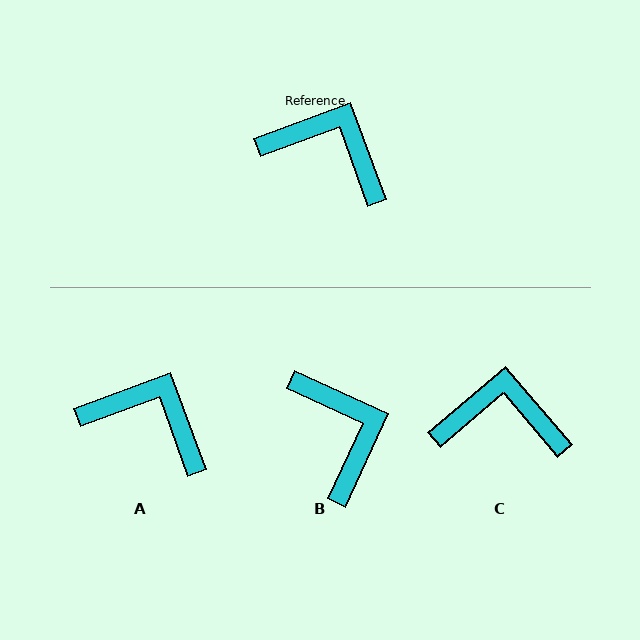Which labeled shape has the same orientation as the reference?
A.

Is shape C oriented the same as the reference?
No, it is off by about 20 degrees.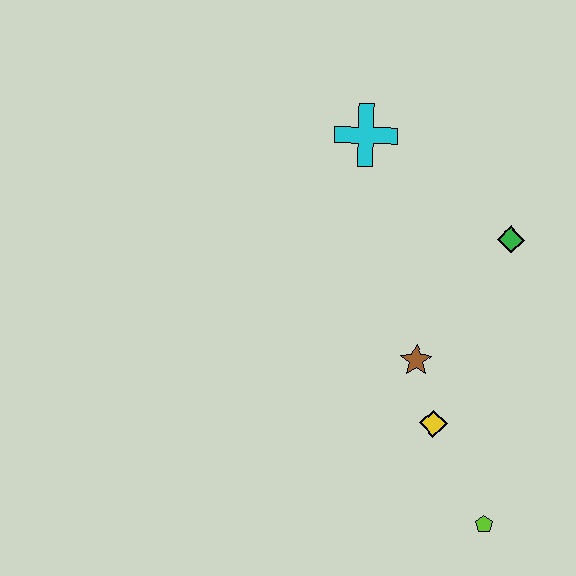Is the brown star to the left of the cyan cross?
No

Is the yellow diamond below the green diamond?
Yes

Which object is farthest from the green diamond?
The lime pentagon is farthest from the green diamond.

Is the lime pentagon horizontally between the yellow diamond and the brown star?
No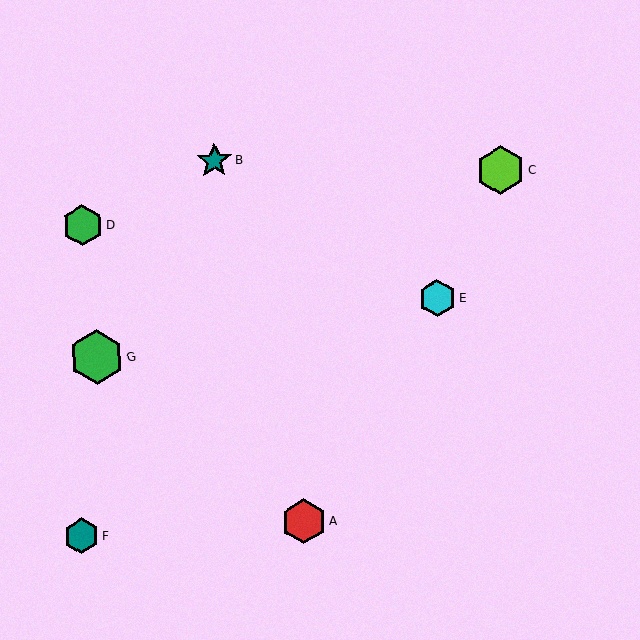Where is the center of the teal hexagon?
The center of the teal hexagon is at (81, 536).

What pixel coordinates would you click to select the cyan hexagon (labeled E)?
Click at (437, 298) to select the cyan hexagon E.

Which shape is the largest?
The green hexagon (labeled G) is the largest.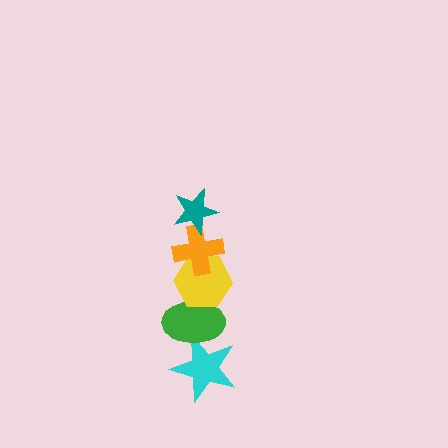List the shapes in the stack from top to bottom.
From top to bottom: the teal star, the orange cross, the yellow hexagon, the green ellipse, the cyan star.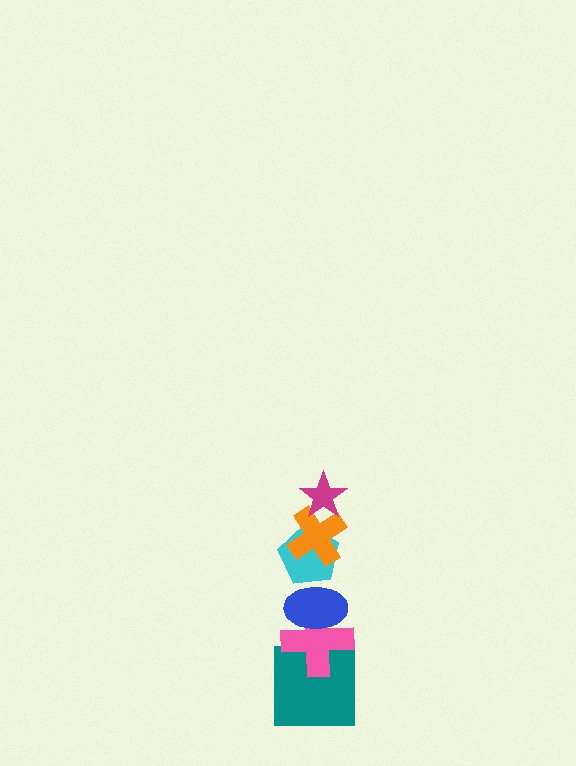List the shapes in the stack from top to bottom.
From top to bottom: the magenta star, the orange cross, the cyan pentagon, the blue ellipse, the pink cross, the teal square.